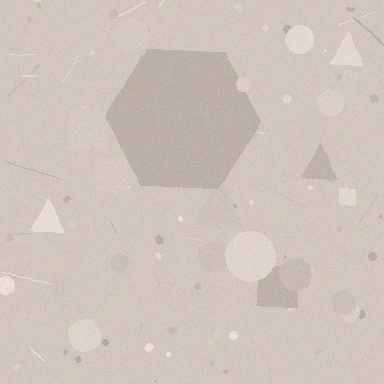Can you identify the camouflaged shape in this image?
The camouflaged shape is a hexagon.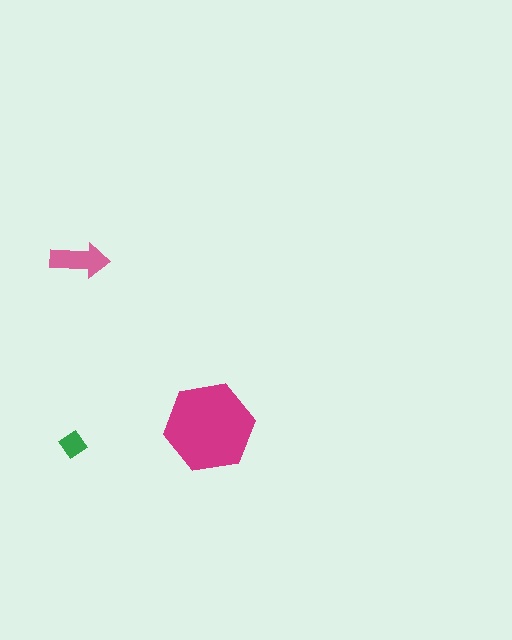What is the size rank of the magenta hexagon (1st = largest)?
1st.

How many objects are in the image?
There are 3 objects in the image.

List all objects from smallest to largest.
The green diamond, the pink arrow, the magenta hexagon.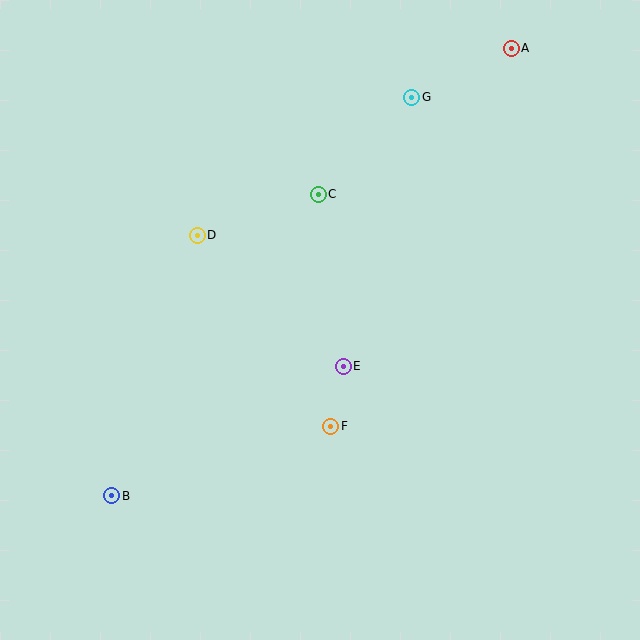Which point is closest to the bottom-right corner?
Point F is closest to the bottom-right corner.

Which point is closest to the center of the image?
Point E at (343, 366) is closest to the center.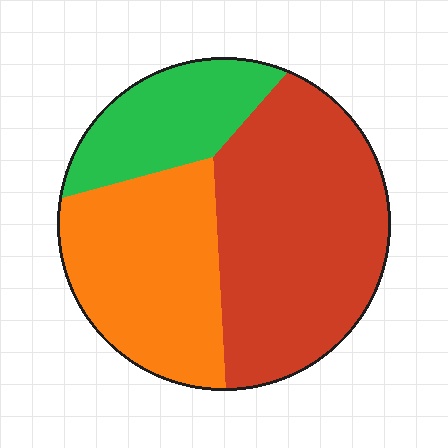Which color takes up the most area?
Red, at roughly 50%.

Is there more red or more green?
Red.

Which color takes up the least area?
Green, at roughly 20%.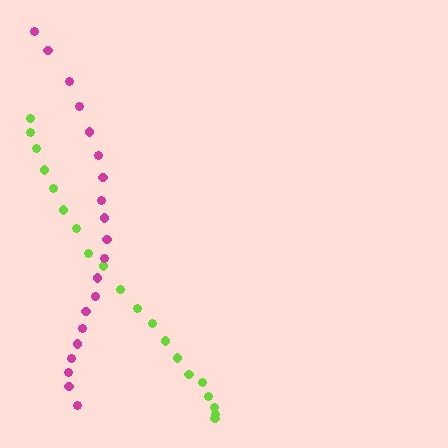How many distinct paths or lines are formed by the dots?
There are 2 distinct paths.